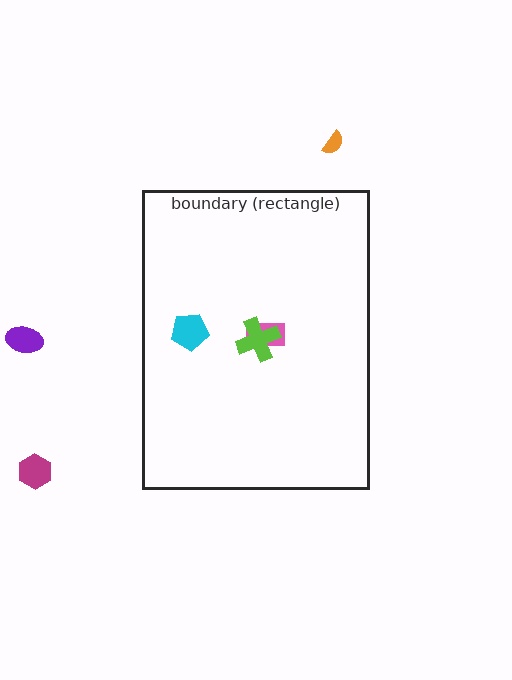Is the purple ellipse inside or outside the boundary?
Outside.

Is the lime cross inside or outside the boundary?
Inside.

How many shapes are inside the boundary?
3 inside, 3 outside.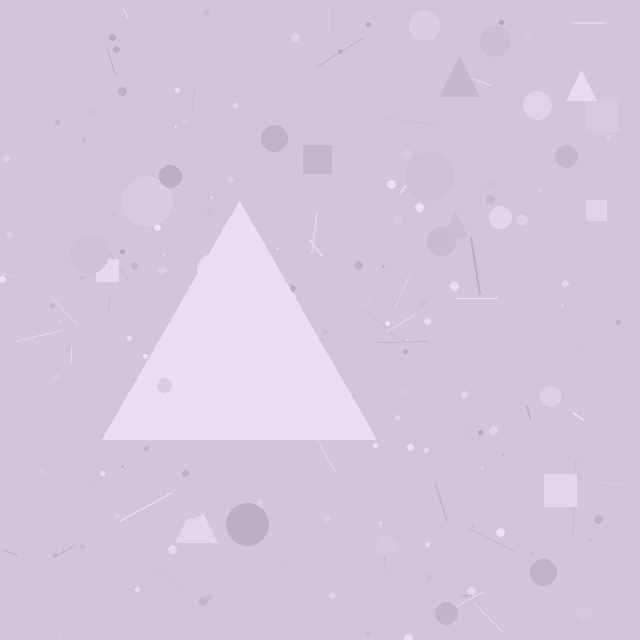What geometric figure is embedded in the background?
A triangle is embedded in the background.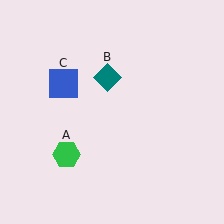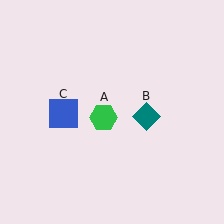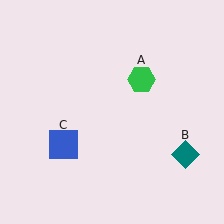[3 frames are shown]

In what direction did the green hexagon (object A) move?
The green hexagon (object A) moved up and to the right.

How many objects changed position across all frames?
3 objects changed position: green hexagon (object A), teal diamond (object B), blue square (object C).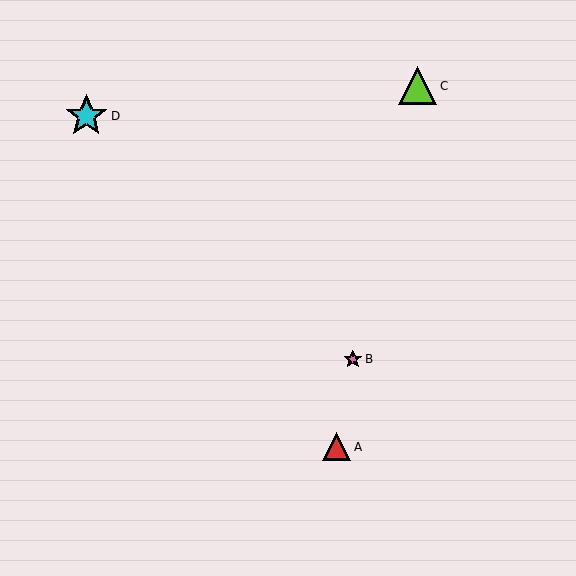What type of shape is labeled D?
Shape D is a cyan star.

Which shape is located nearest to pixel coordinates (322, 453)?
The red triangle (labeled A) at (336, 447) is nearest to that location.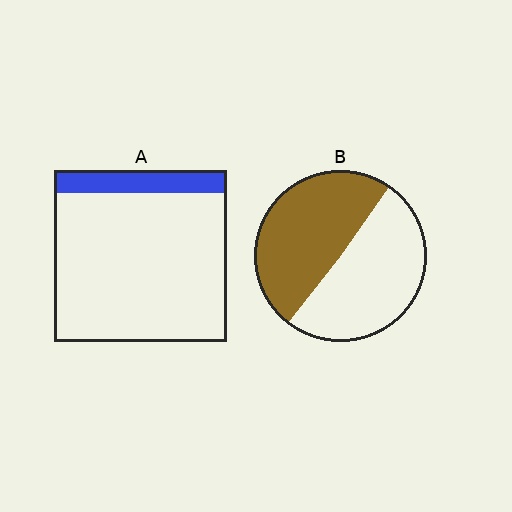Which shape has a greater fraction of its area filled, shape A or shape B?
Shape B.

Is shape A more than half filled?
No.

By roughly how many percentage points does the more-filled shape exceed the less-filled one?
By roughly 35 percentage points (B over A).